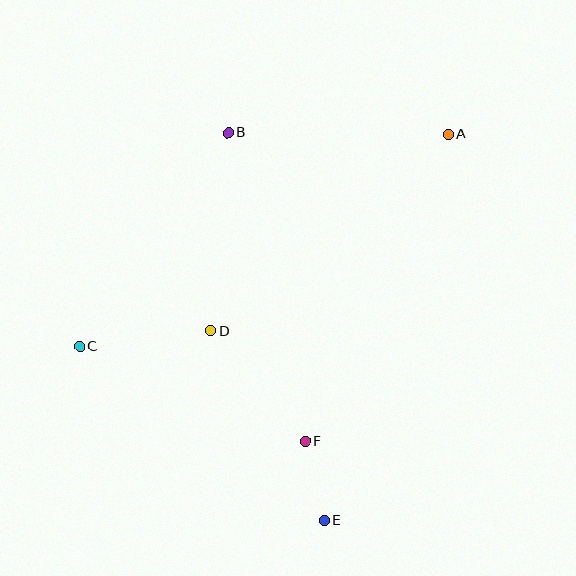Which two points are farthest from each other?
Points A and C are farthest from each other.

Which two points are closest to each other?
Points E and F are closest to each other.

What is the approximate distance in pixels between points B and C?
The distance between B and C is approximately 260 pixels.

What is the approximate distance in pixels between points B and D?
The distance between B and D is approximately 199 pixels.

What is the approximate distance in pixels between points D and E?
The distance between D and E is approximately 221 pixels.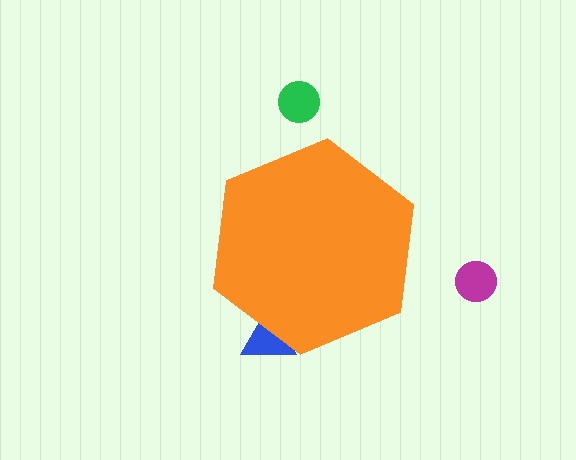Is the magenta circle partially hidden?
No, the magenta circle is fully visible.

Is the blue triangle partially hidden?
Yes, the blue triangle is partially hidden behind the orange hexagon.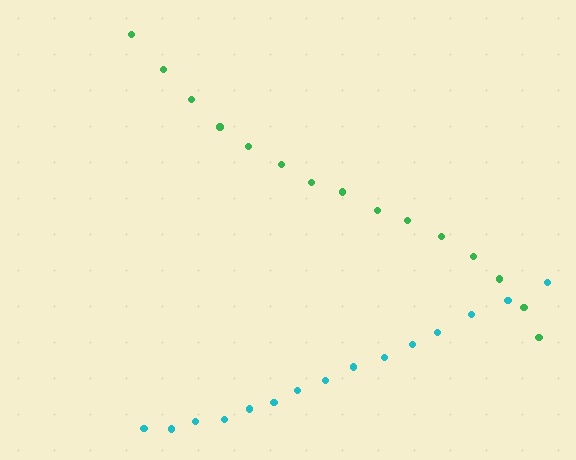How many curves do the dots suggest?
There are 2 distinct paths.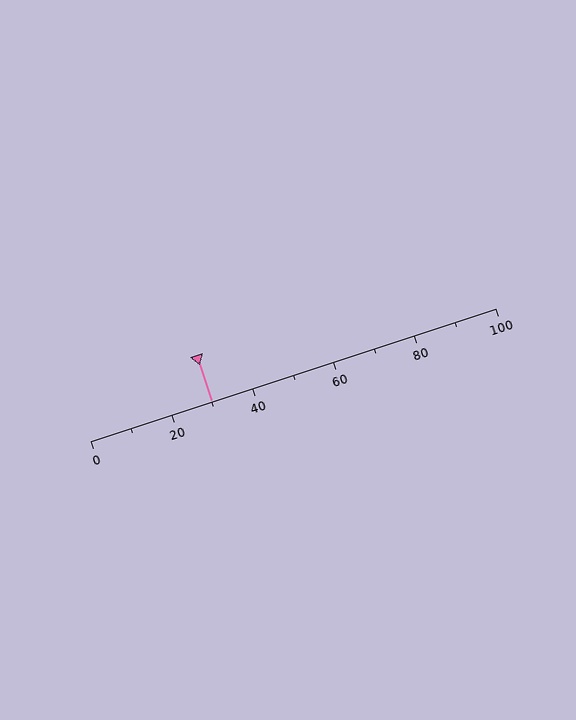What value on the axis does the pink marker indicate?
The marker indicates approximately 30.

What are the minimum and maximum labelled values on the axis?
The axis runs from 0 to 100.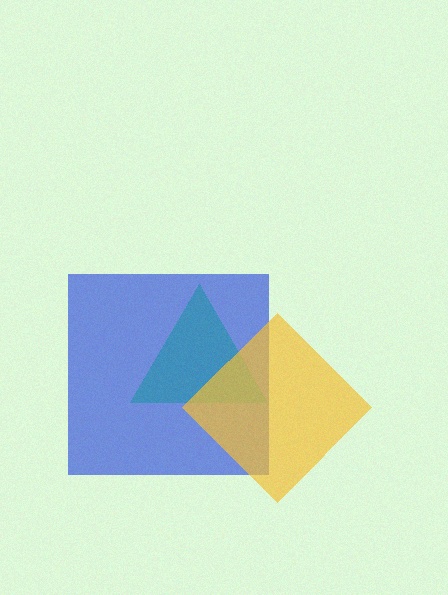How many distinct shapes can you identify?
There are 3 distinct shapes: a blue square, a teal triangle, a yellow diamond.